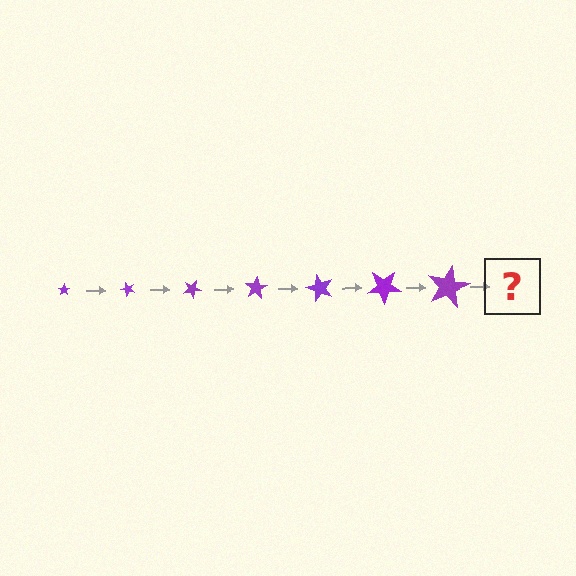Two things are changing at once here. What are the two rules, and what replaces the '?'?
The two rules are that the star grows larger each step and it rotates 50 degrees each step. The '?' should be a star, larger than the previous one and rotated 350 degrees from the start.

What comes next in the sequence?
The next element should be a star, larger than the previous one and rotated 350 degrees from the start.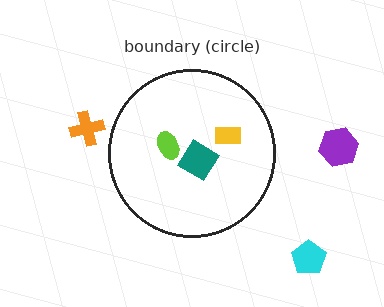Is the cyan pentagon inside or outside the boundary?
Outside.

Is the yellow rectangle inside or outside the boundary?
Inside.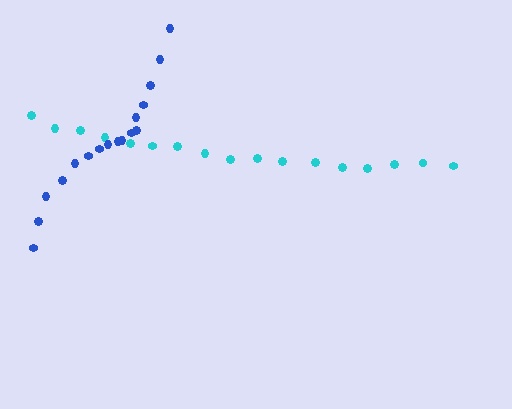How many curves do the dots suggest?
There are 2 distinct paths.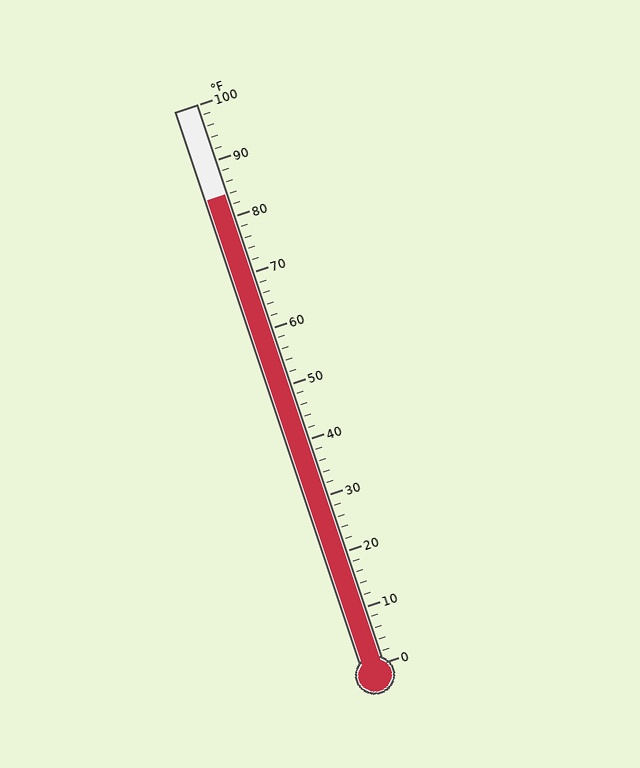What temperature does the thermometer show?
The thermometer shows approximately 84°F.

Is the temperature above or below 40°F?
The temperature is above 40°F.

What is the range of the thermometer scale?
The thermometer scale ranges from 0°F to 100°F.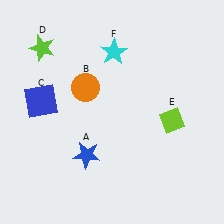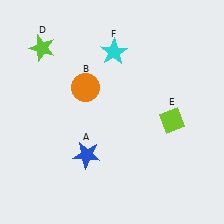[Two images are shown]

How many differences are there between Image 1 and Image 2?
There is 1 difference between the two images.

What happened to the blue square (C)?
The blue square (C) was removed in Image 2. It was in the top-left area of Image 1.